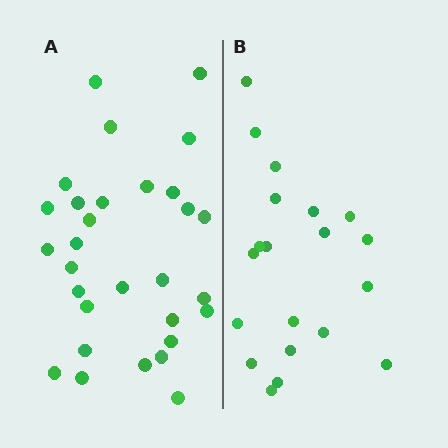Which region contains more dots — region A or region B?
Region A (the left region) has more dots.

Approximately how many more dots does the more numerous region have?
Region A has roughly 10 or so more dots than region B.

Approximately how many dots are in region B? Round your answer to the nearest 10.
About 20 dots.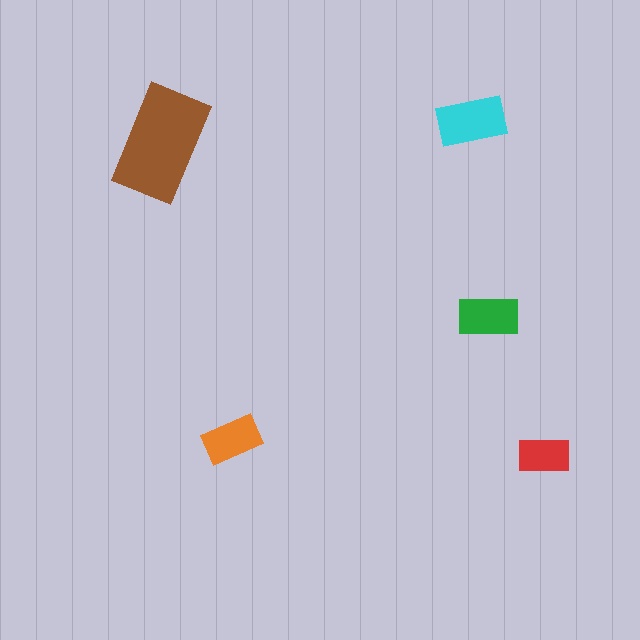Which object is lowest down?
The red rectangle is bottommost.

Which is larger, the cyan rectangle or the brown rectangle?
The brown one.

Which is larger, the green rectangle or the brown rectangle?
The brown one.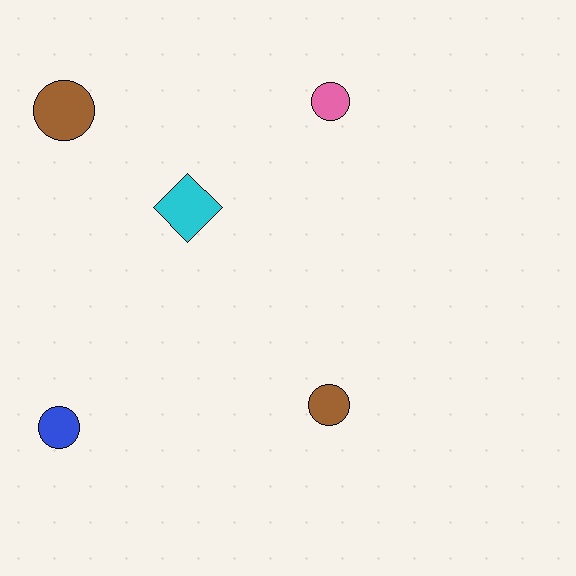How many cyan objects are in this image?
There is 1 cyan object.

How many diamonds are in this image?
There is 1 diamond.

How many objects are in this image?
There are 5 objects.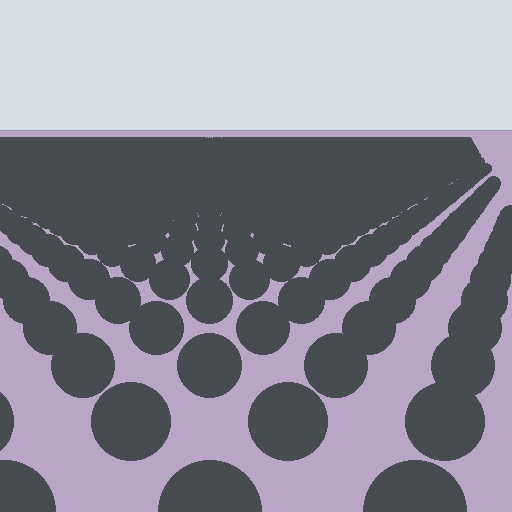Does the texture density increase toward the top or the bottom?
Density increases toward the top.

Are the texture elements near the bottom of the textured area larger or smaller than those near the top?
Larger. Near the bottom, elements are closer to the viewer and appear at a bigger on-screen size.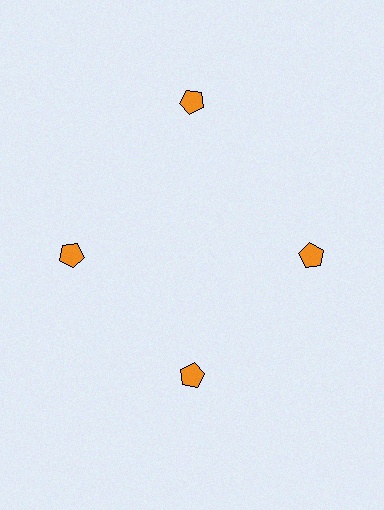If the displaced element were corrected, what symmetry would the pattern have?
It would have 4-fold rotational symmetry — the pattern would map onto itself every 90 degrees.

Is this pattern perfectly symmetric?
No. The 4 orange pentagons are arranged in a ring, but one element near the 12 o'clock position is pushed outward from the center, breaking the 4-fold rotational symmetry.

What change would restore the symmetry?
The symmetry would be restored by moving it inward, back onto the ring so that all 4 pentagons sit at equal angles and equal distance from the center.